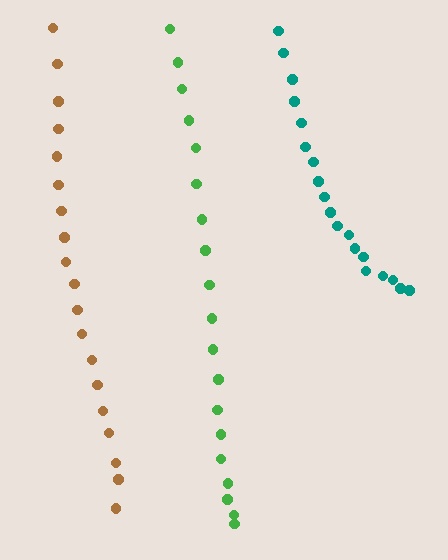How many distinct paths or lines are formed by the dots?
There are 3 distinct paths.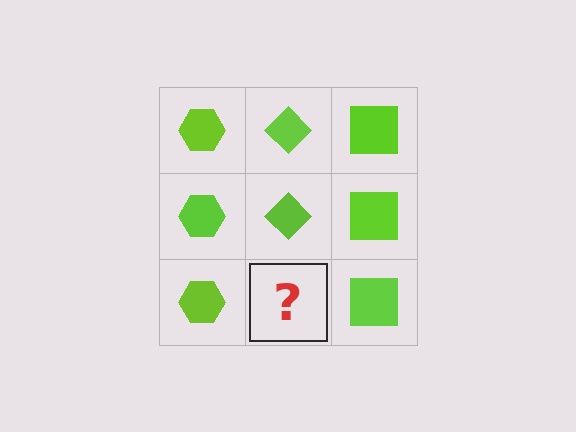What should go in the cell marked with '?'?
The missing cell should contain a lime diamond.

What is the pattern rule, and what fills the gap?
The rule is that each column has a consistent shape. The gap should be filled with a lime diamond.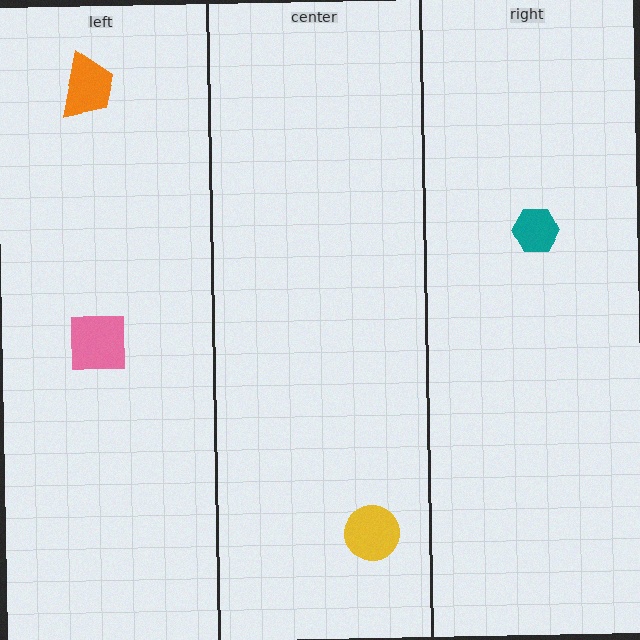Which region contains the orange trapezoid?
The left region.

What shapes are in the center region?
The yellow circle.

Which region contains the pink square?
The left region.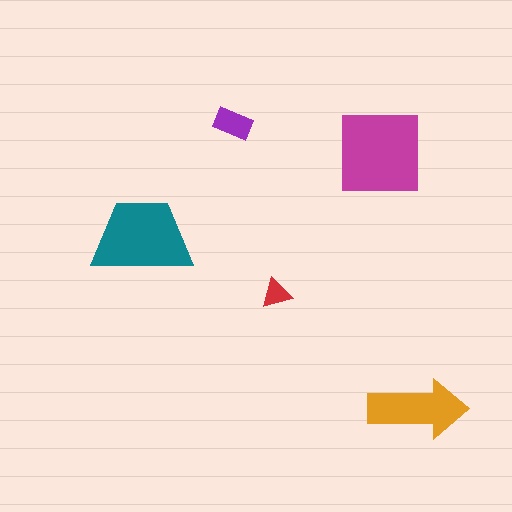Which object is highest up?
The purple rectangle is topmost.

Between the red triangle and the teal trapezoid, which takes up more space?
The teal trapezoid.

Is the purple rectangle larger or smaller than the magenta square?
Smaller.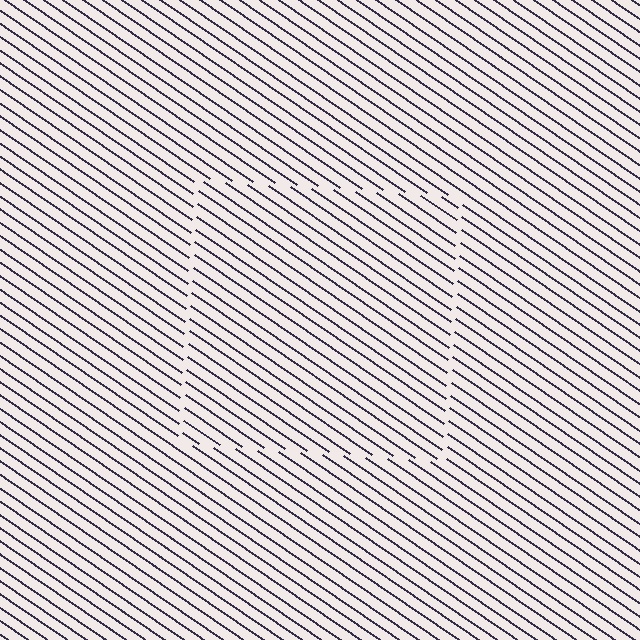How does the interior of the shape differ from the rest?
The interior of the shape contains the same grating, shifted by half a period — the contour is defined by the phase discontinuity where line-ends from the inner and outer gratings abut.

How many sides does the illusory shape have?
4 sides — the line-ends trace a square.